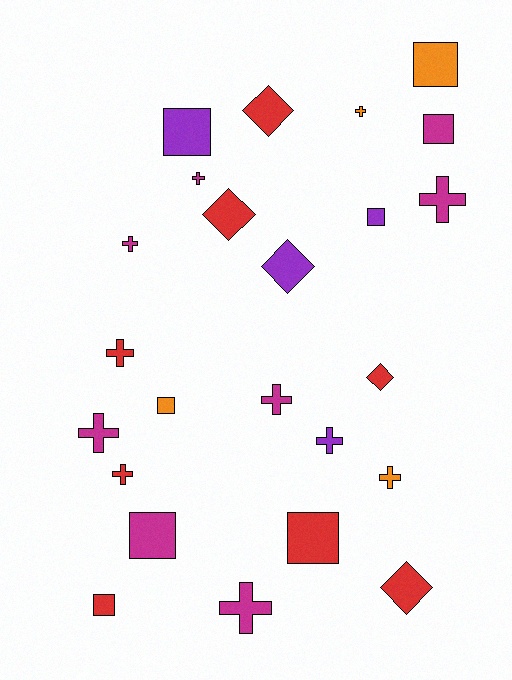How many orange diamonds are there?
There are no orange diamonds.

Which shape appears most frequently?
Cross, with 11 objects.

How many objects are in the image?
There are 24 objects.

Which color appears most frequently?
Red, with 8 objects.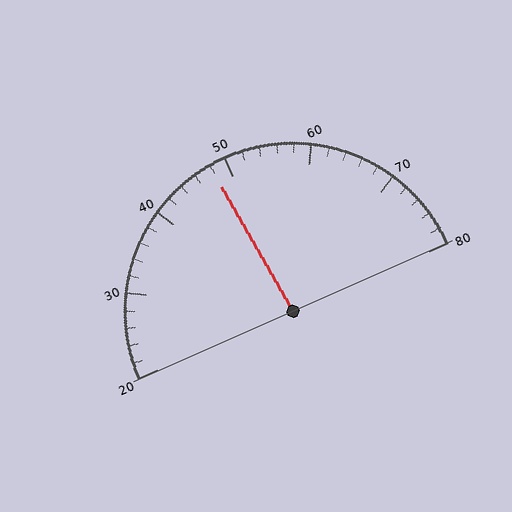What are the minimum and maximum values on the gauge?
The gauge ranges from 20 to 80.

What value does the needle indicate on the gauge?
The needle indicates approximately 48.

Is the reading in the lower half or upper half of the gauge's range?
The reading is in the lower half of the range (20 to 80).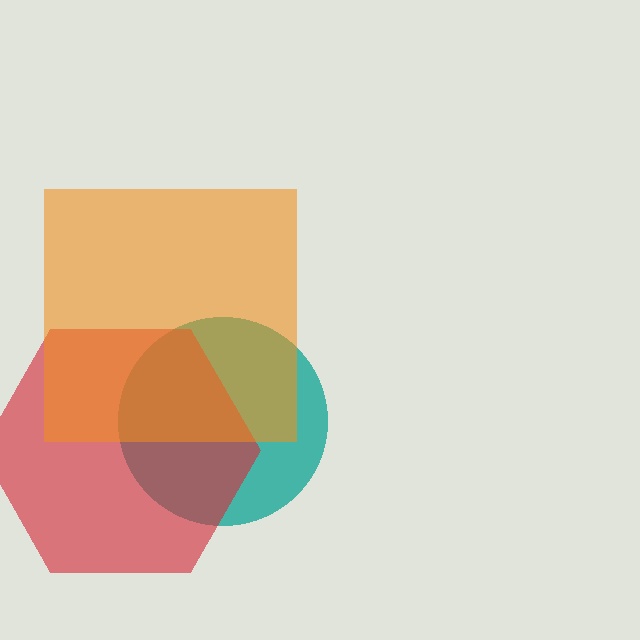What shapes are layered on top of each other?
The layered shapes are: a teal circle, a red hexagon, an orange square.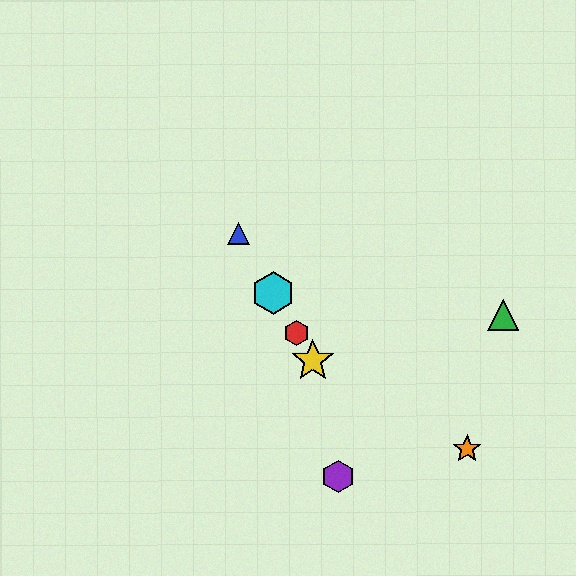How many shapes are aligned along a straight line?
4 shapes (the red hexagon, the blue triangle, the yellow star, the cyan hexagon) are aligned along a straight line.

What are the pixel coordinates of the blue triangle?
The blue triangle is at (238, 234).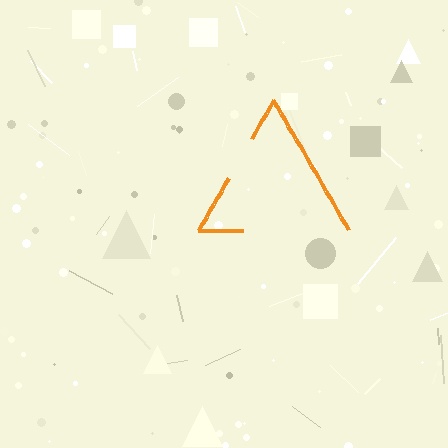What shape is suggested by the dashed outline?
The dashed outline suggests a triangle.